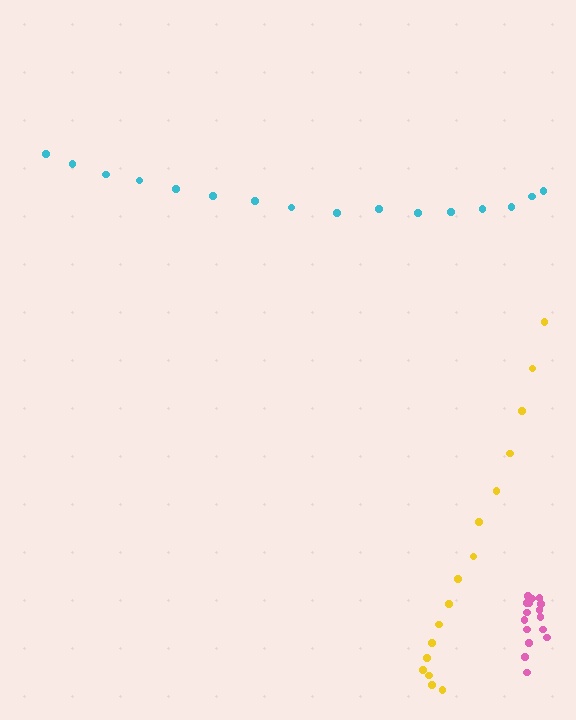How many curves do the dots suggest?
There are 3 distinct paths.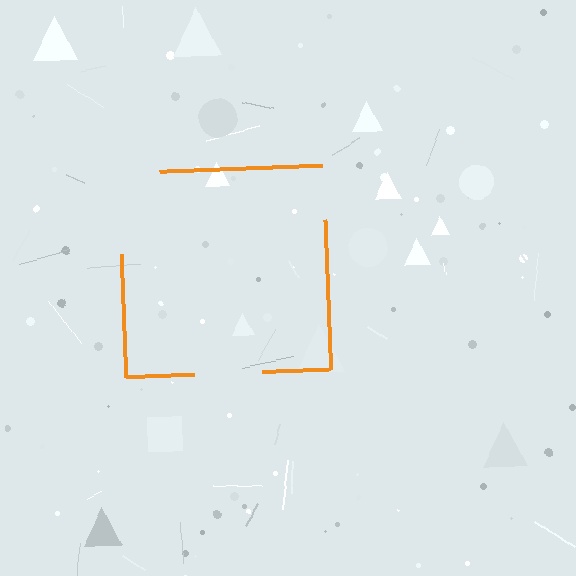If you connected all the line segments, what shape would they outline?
They would outline a square.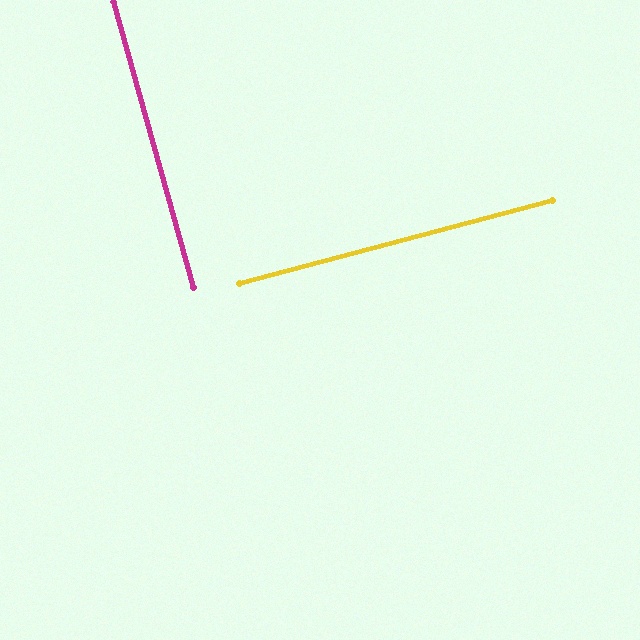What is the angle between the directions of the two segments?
Approximately 89 degrees.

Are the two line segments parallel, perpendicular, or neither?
Perpendicular — they meet at approximately 89°.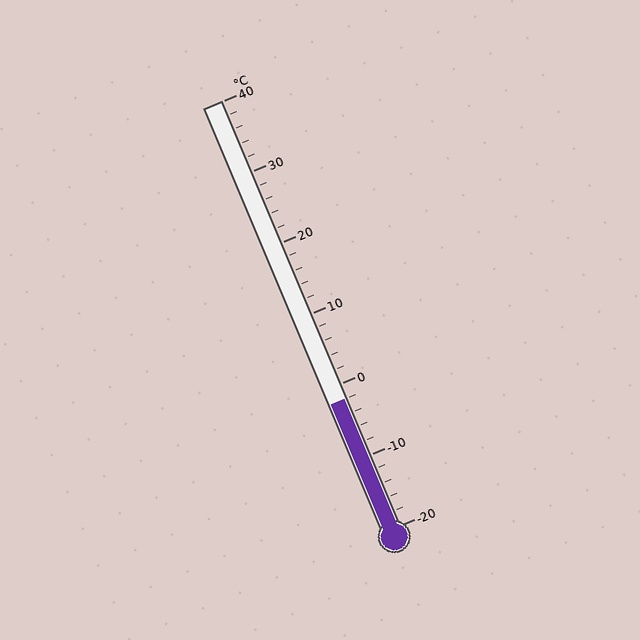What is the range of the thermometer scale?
The thermometer scale ranges from -20°C to 40°C.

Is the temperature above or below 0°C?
The temperature is below 0°C.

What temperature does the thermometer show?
The thermometer shows approximately -2°C.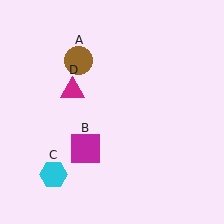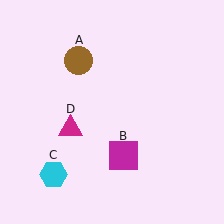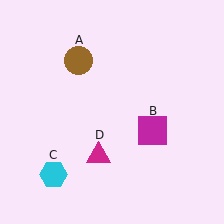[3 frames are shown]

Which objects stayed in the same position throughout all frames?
Brown circle (object A) and cyan hexagon (object C) remained stationary.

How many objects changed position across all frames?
2 objects changed position: magenta square (object B), magenta triangle (object D).